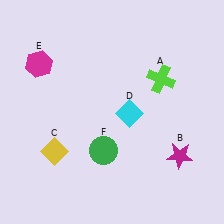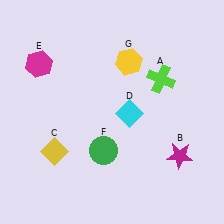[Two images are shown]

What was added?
A yellow hexagon (G) was added in Image 2.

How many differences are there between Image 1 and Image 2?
There is 1 difference between the two images.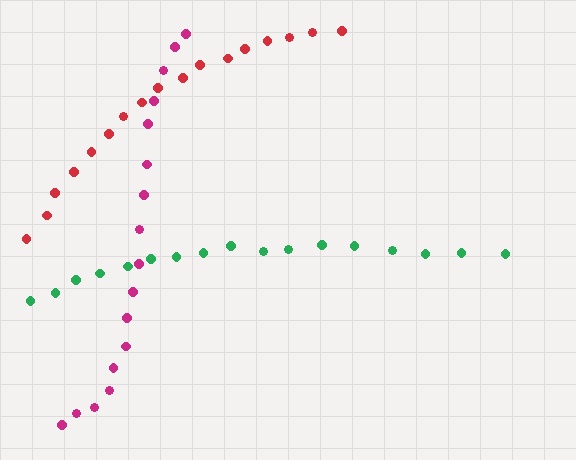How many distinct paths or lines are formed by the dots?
There are 3 distinct paths.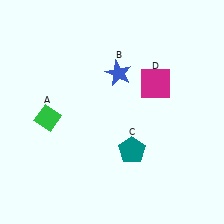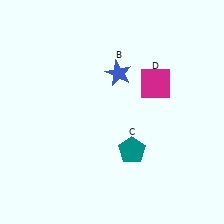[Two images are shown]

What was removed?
The green diamond (A) was removed in Image 2.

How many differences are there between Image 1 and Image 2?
There is 1 difference between the two images.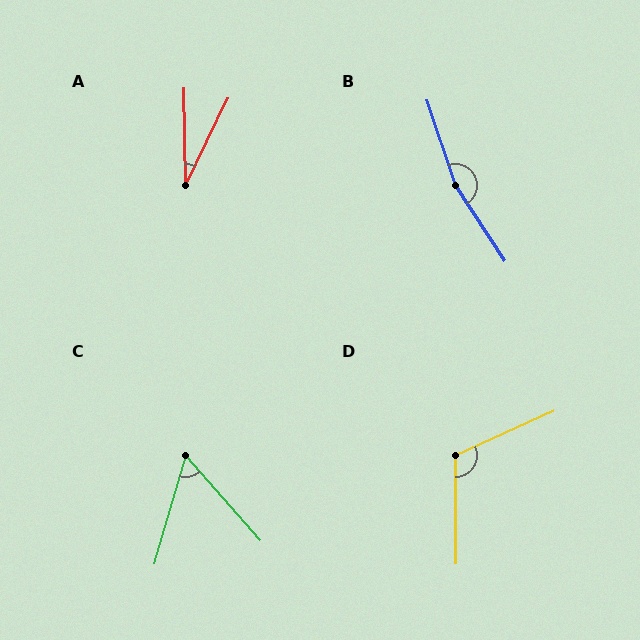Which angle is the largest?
B, at approximately 166 degrees.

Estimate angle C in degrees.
Approximately 58 degrees.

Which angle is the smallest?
A, at approximately 27 degrees.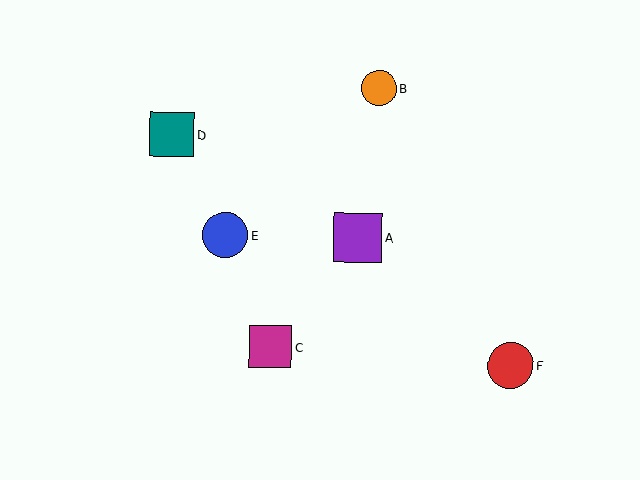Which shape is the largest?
The purple square (labeled A) is the largest.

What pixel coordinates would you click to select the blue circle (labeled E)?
Click at (225, 235) to select the blue circle E.